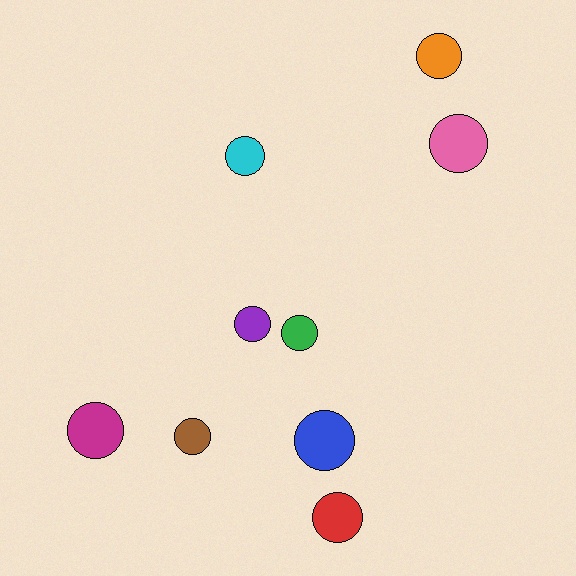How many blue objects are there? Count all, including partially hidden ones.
There is 1 blue object.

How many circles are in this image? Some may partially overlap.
There are 9 circles.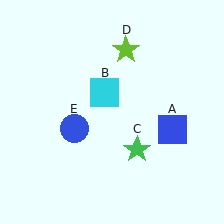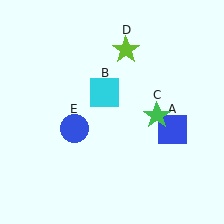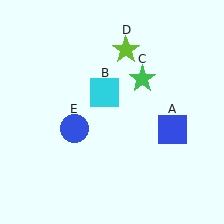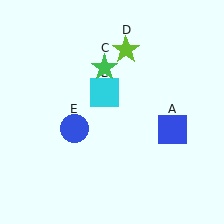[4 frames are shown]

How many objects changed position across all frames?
1 object changed position: green star (object C).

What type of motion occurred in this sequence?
The green star (object C) rotated counterclockwise around the center of the scene.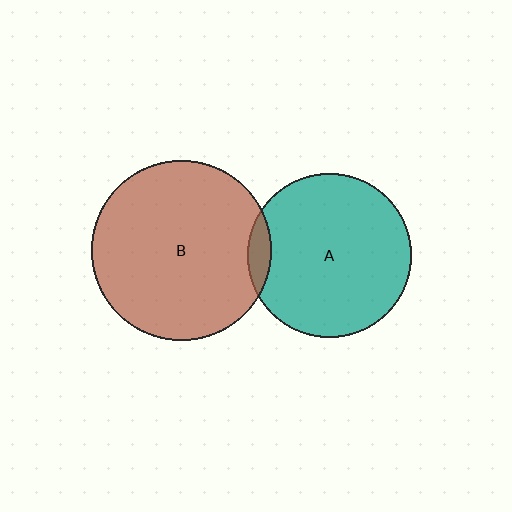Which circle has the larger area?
Circle B (brown).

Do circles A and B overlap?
Yes.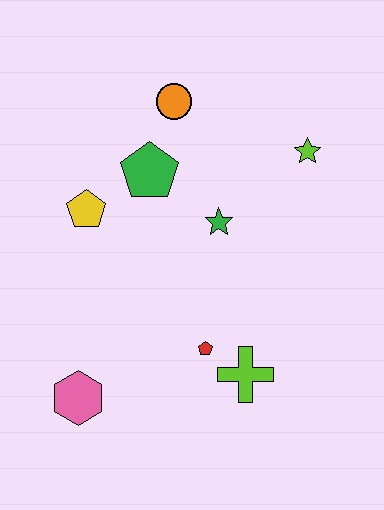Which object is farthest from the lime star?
The pink hexagon is farthest from the lime star.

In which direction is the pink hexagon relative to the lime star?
The pink hexagon is below the lime star.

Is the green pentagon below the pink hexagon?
No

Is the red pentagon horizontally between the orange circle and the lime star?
Yes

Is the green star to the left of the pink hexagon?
No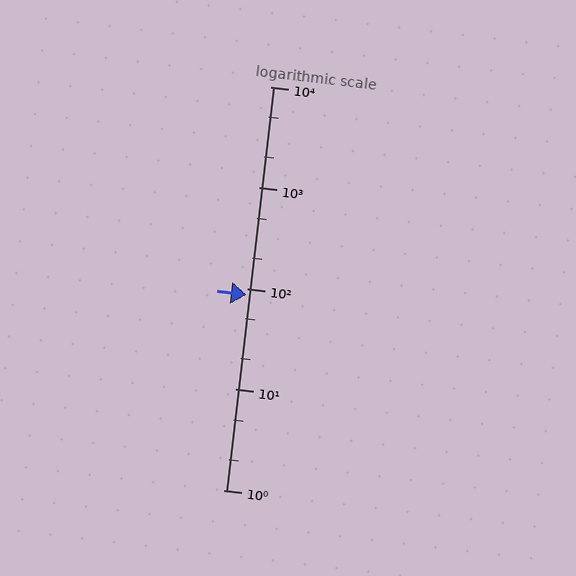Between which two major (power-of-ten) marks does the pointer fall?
The pointer is between 10 and 100.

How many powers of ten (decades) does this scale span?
The scale spans 4 decades, from 1 to 10000.